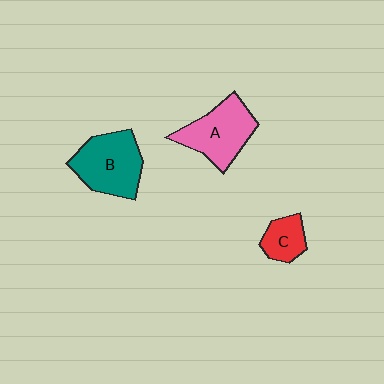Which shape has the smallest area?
Shape C (red).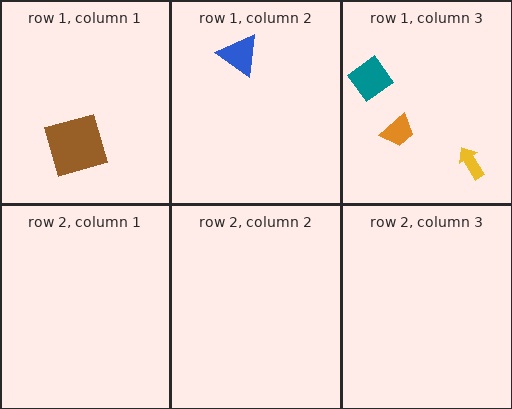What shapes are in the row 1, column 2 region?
The blue triangle.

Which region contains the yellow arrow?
The row 1, column 3 region.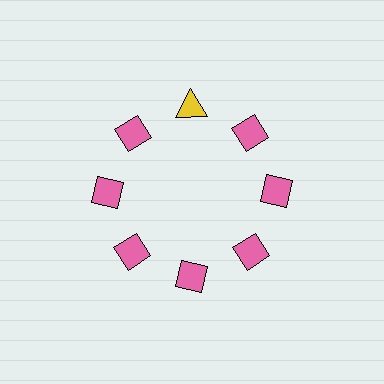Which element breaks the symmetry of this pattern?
The yellow triangle at roughly the 12 o'clock position breaks the symmetry. All other shapes are pink diamonds.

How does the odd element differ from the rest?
It differs in both color (yellow instead of pink) and shape (triangle instead of diamond).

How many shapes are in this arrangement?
There are 8 shapes arranged in a ring pattern.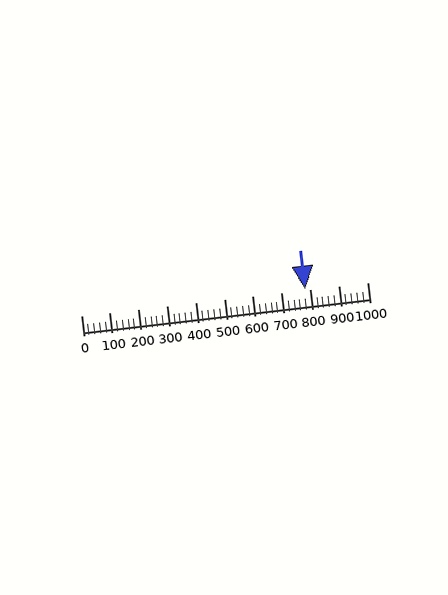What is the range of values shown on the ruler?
The ruler shows values from 0 to 1000.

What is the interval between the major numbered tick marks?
The major tick marks are spaced 100 units apart.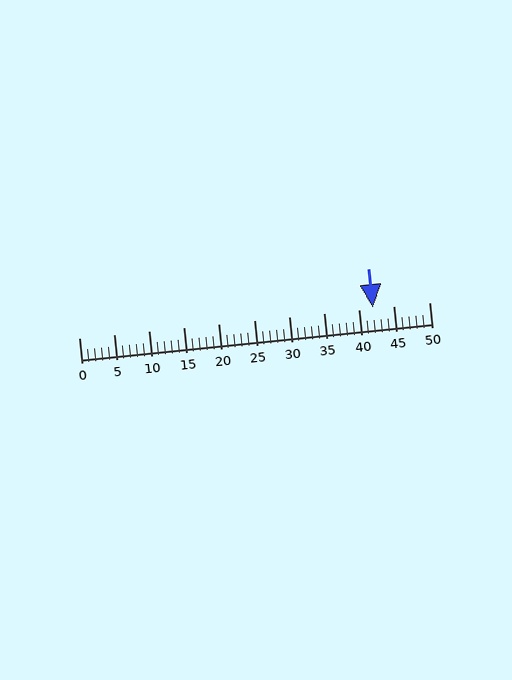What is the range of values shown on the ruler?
The ruler shows values from 0 to 50.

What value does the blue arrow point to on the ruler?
The blue arrow points to approximately 42.